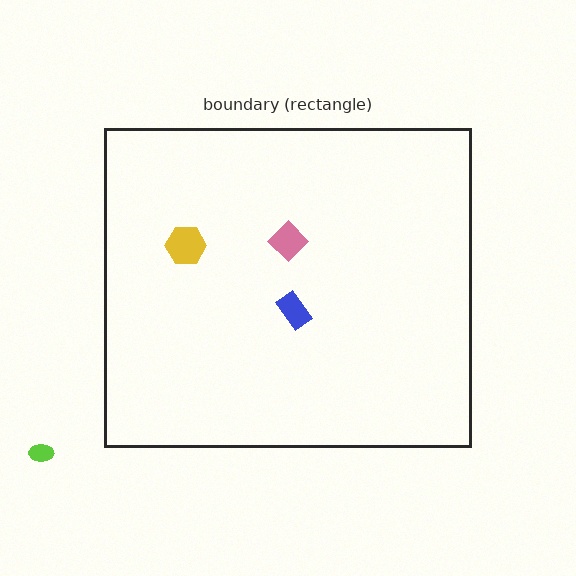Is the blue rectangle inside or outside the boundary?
Inside.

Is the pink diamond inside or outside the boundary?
Inside.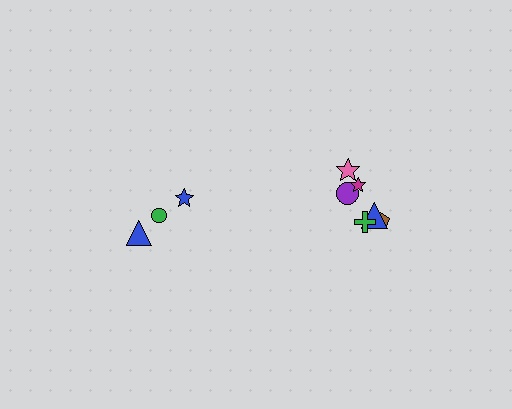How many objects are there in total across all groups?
There are 9 objects.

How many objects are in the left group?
There are 3 objects.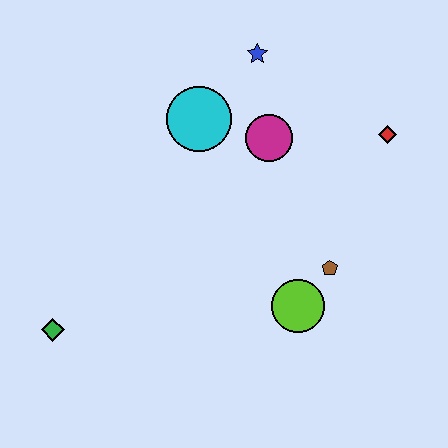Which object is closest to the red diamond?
The magenta circle is closest to the red diamond.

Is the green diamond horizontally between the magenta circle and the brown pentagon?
No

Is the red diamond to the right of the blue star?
Yes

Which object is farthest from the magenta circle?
The green diamond is farthest from the magenta circle.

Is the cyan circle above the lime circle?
Yes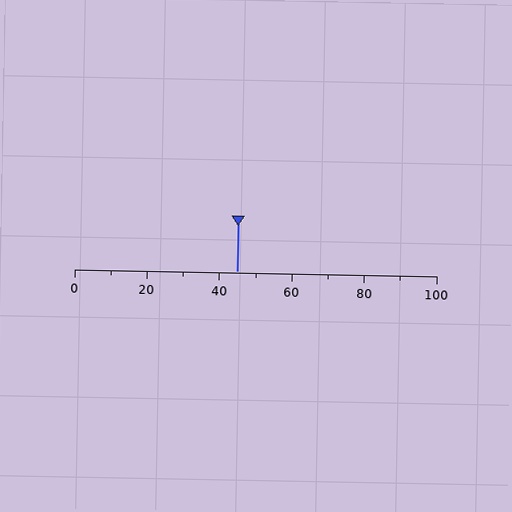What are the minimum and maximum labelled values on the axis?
The axis runs from 0 to 100.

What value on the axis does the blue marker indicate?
The marker indicates approximately 45.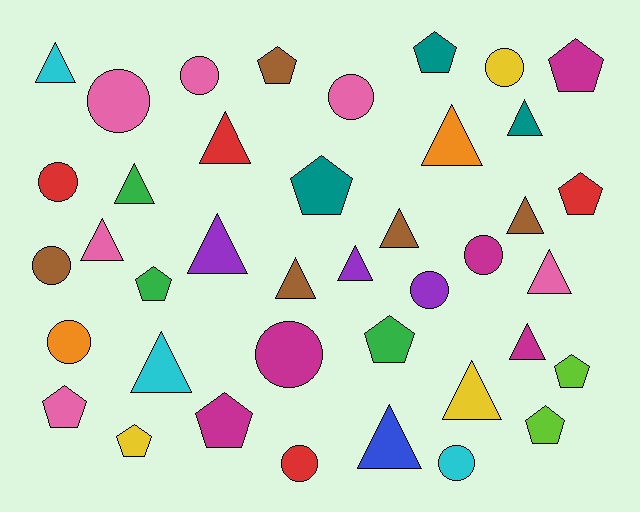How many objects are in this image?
There are 40 objects.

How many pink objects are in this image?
There are 6 pink objects.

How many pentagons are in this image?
There are 12 pentagons.